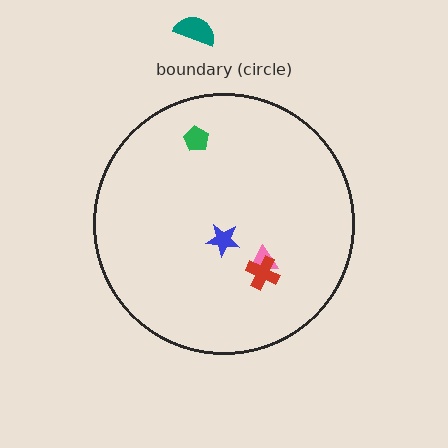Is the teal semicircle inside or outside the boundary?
Outside.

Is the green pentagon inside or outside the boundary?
Inside.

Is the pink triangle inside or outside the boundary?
Inside.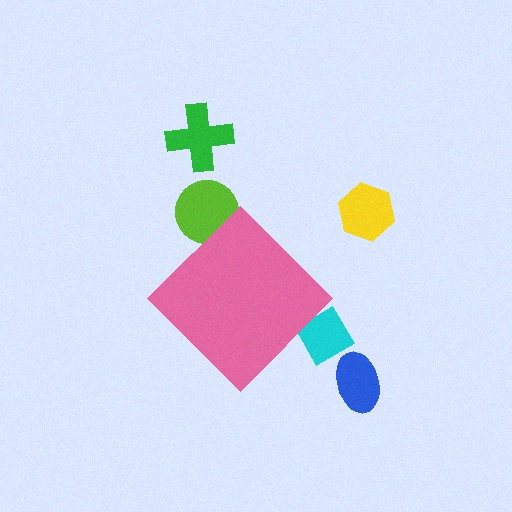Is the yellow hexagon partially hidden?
No, the yellow hexagon is fully visible.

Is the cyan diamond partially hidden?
Yes, the cyan diamond is partially hidden behind the pink diamond.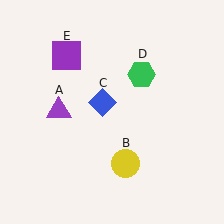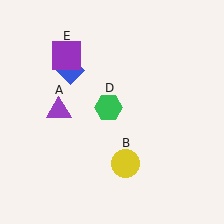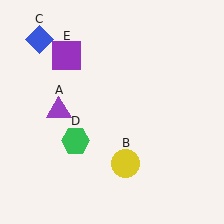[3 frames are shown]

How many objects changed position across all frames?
2 objects changed position: blue diamond (object C), green hexagon (object D).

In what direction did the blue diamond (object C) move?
The blue diamond (object C) moved up and to the left.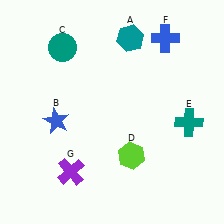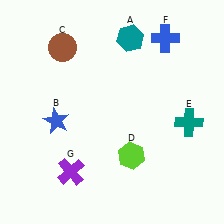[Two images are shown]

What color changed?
The circle (C) changed from teal in Image 1 to brown in Image 2.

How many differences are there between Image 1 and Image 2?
There is 1 difference between the two images.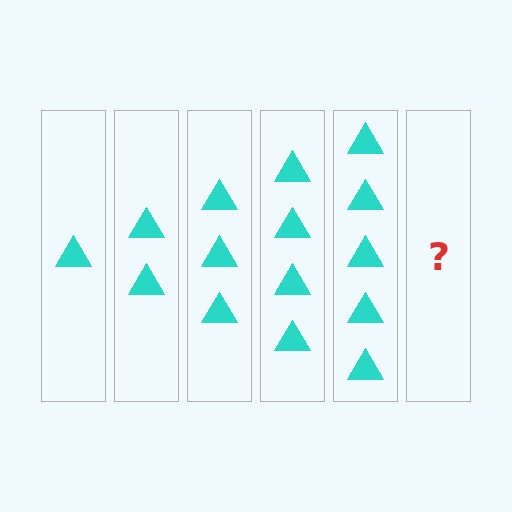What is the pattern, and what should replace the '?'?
The pattern is that each step adds one more triangle. The '?' should be 6 triangles.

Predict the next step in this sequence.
The next step is 6 triangles.